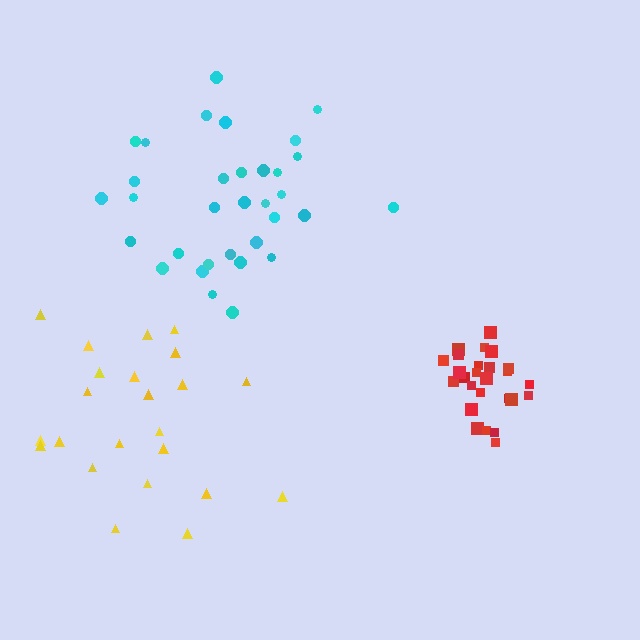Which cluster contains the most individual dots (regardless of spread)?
Cyan (33).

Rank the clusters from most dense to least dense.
red, cyan, yellow.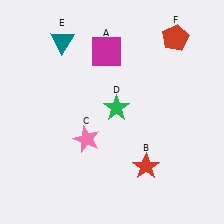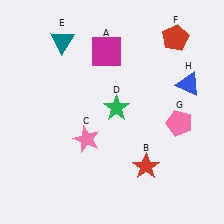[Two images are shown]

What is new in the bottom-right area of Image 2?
A pink pentagon (G) was added in the bottom-right area of Image 2.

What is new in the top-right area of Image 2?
A blue triangle (H) was added in the top-right area of Image 2.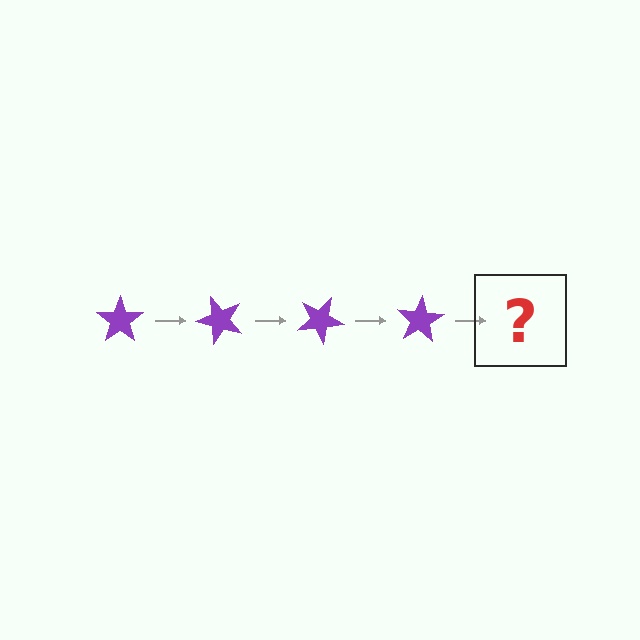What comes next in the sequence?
The next element should be a purple star rotated 200 degrees.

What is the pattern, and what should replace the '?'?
The pattern is that the star rotates 50 degrees each step. The '?' should be a purple star rotated 200 degrees.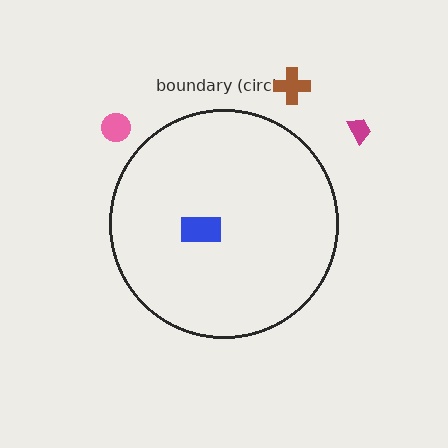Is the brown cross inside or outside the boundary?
Outside.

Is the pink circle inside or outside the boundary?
Outside.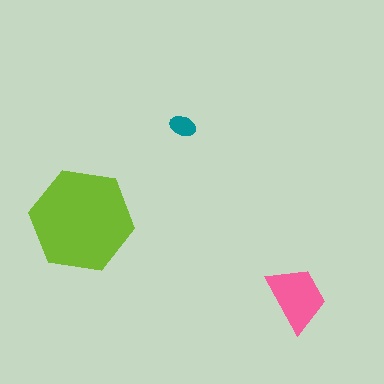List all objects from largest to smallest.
The lime hexagon, the pink trapezoid, the teal ellipse.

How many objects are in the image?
There are 3 objects in the image.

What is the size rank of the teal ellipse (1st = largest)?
3rd.